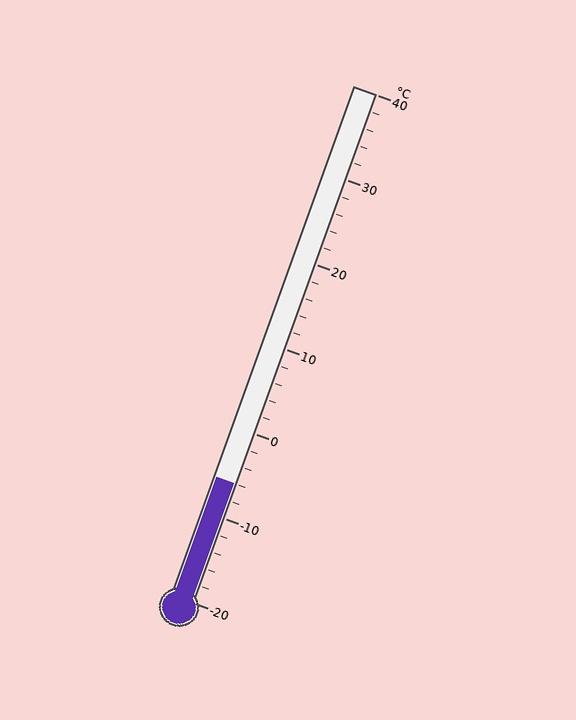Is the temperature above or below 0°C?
The temperature is below 0°C.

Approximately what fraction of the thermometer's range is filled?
The thermometer is filled to approximately 25% of its range.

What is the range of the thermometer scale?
The thermometer scale ranges from -20°C to 40°C.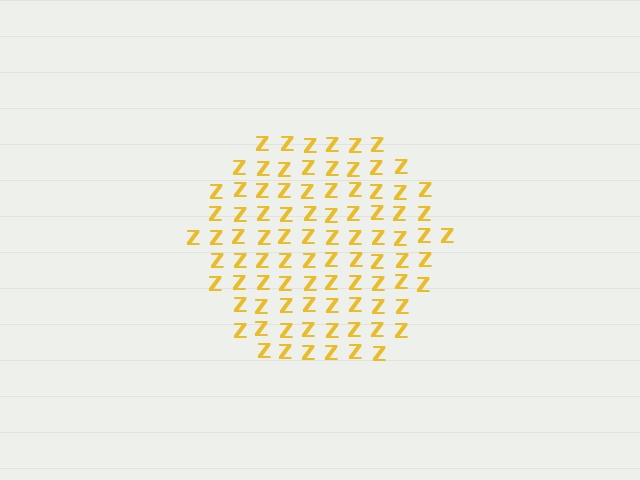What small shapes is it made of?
It is made of small letter Z's.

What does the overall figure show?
The overall figure shows a hexagon.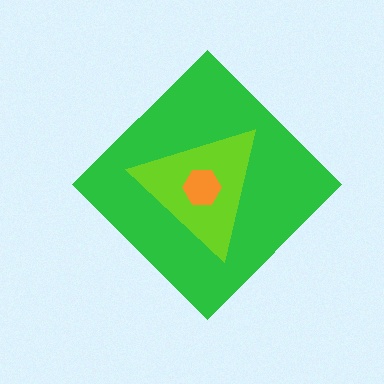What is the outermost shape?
The green diamond.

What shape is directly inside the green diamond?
The lime triangle.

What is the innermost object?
The orange hexagon.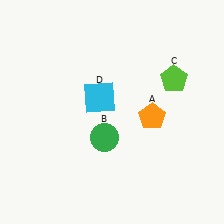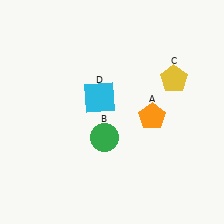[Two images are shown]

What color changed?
The pentagon (C) changed from lime in Image 1 to yellow in Image 2.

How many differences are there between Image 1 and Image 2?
There is 1 difference between the two images.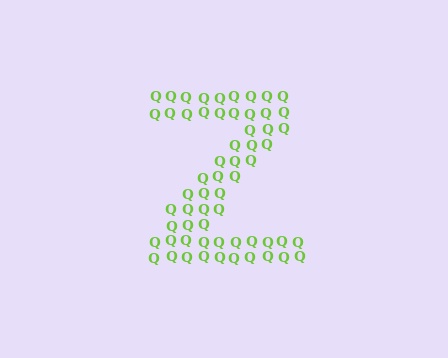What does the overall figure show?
The overall figure shows the letter Z.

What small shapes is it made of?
It is made of small letter Q's.